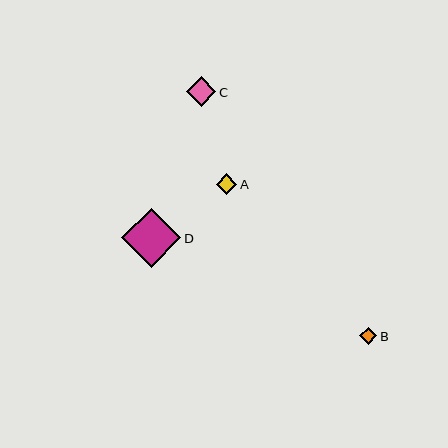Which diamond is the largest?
Diamond D is the largest with a size of approximately 59 pixels.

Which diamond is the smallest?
Diamond B is the smallest with a size of approximately 17 pixels.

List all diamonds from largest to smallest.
From largest to smallest: D, C, A, B.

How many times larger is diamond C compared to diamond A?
Diamond C is approximately 1.4 times the size of diamond A.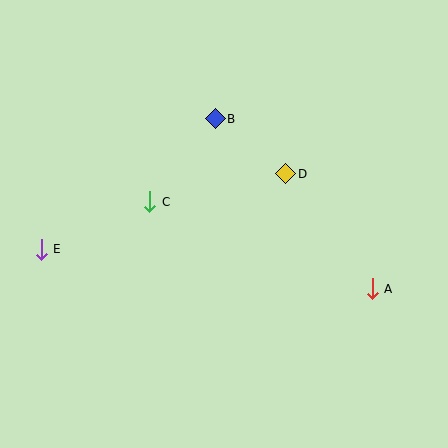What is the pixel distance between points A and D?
The distance between A and D is 144 pixels.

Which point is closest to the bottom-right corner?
Point A is closest to the bottom-right corner.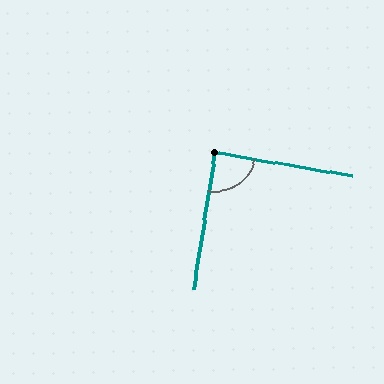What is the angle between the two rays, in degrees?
Approximately 90 degrees.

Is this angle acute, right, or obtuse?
It is approximately a right angle.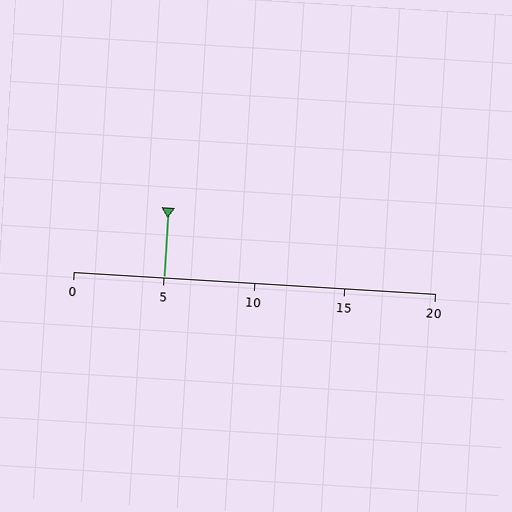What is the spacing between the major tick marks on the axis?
The major ticks are spaced 5 apart.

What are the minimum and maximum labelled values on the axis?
The axis runs from 0 to 20.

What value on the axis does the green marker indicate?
The marker indicates approximately 5.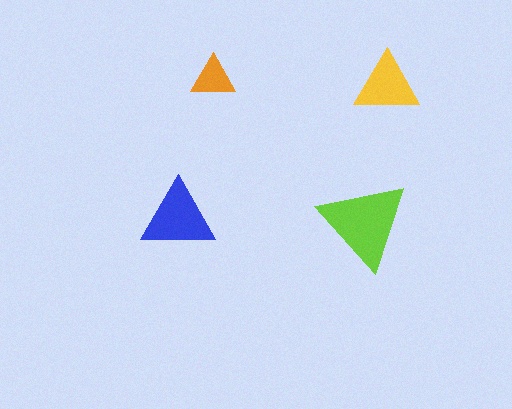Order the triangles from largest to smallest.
the lime one, the blue one, the yellow one, the orange one.